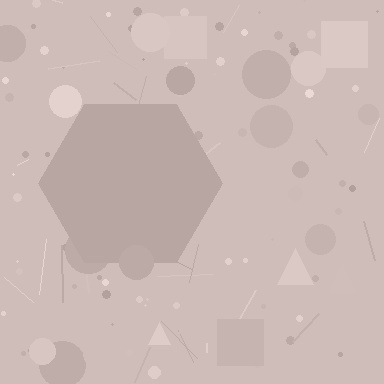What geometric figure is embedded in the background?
A hexagon is embedded in the background.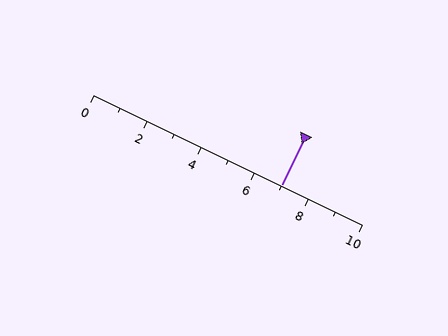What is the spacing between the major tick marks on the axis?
The major ticks are spaced 2 apart.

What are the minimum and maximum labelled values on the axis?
The axis runs from 0 to 10.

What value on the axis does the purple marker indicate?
The marker indicates approximately 7.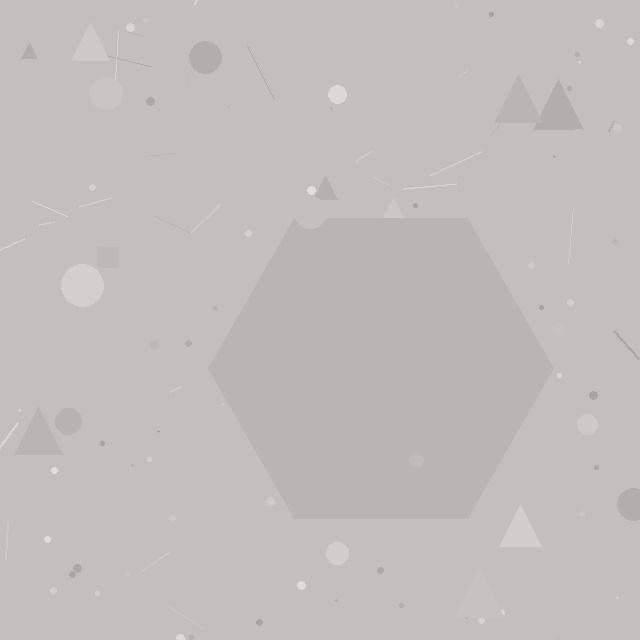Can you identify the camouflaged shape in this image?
The camouflaged shape is a hexagon.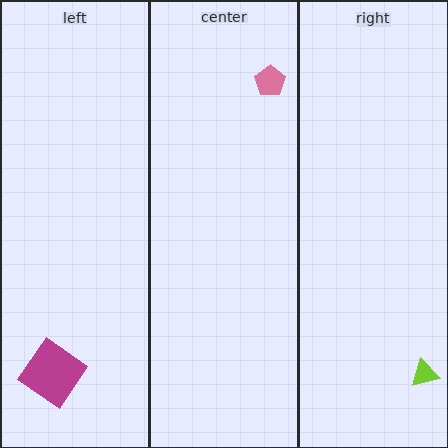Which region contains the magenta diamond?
The left region.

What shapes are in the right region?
The lime triangle.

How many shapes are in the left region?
1.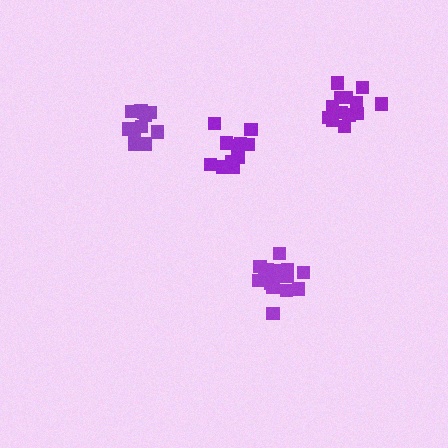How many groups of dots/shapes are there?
There are 4 groups.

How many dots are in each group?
Group 1: 11 dots, Group 2: 16 dots, Group 3: 13 dots, Group 4: 11 dots (51 total).